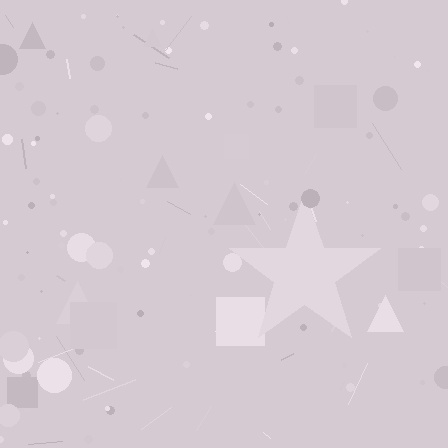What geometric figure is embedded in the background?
A star is embedded in the background.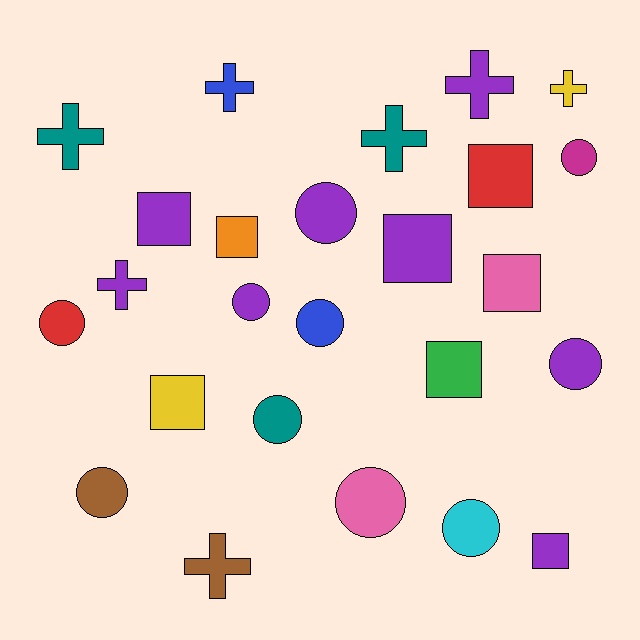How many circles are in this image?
There are 10 circles.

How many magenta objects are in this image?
There is 1 magenta object.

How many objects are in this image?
There are 25 objects.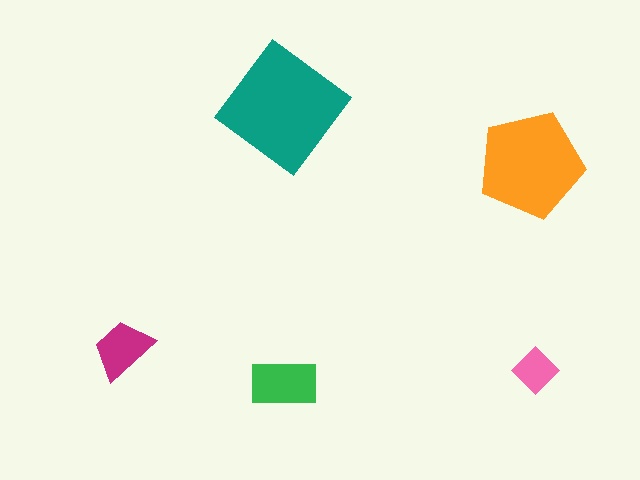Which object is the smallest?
The pink diamond.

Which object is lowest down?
The green rectangle is bottommost.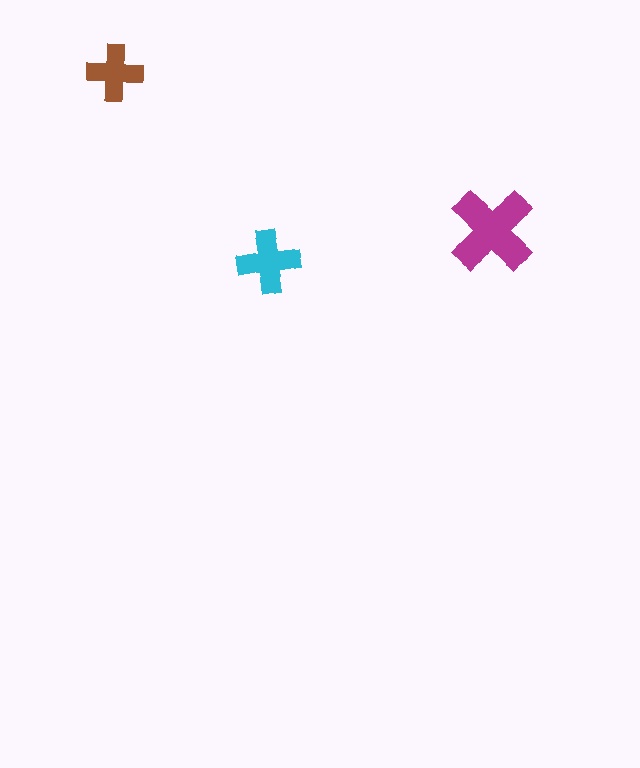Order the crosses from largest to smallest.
the magenta one, the cyan one, the brown one.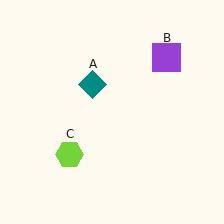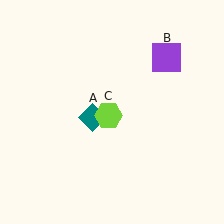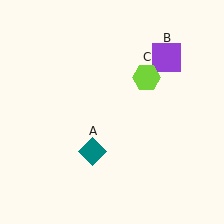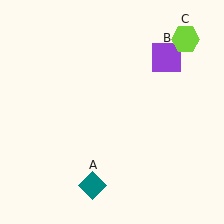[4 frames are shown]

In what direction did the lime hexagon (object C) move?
The lime hexagon (object C) moved up and to the right.